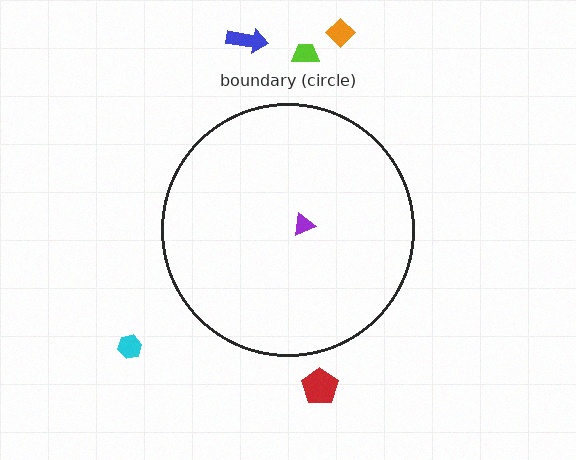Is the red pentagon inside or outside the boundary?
Outside.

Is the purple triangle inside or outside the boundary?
Inside.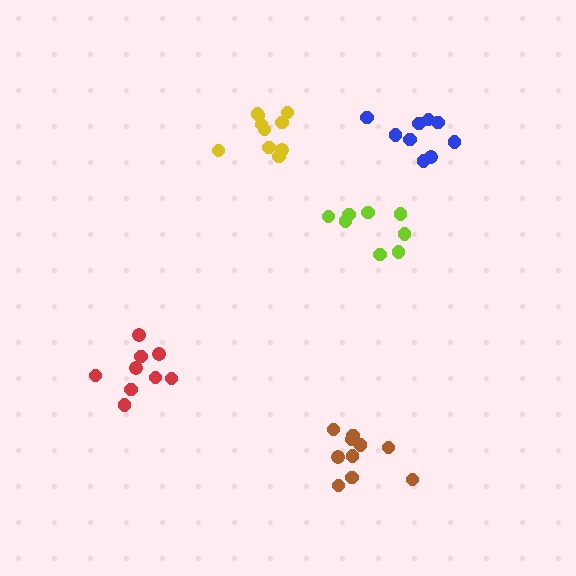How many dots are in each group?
Group 1: 9 dots, Group 2: 10 dots, Group 3: 9 dots, Group 4: 8 dots, Group 5: 10 dots (46 total).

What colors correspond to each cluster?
The clusters are colored: red, brown, blue, lime, yellow.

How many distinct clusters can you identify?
There are 5 distinct clusters.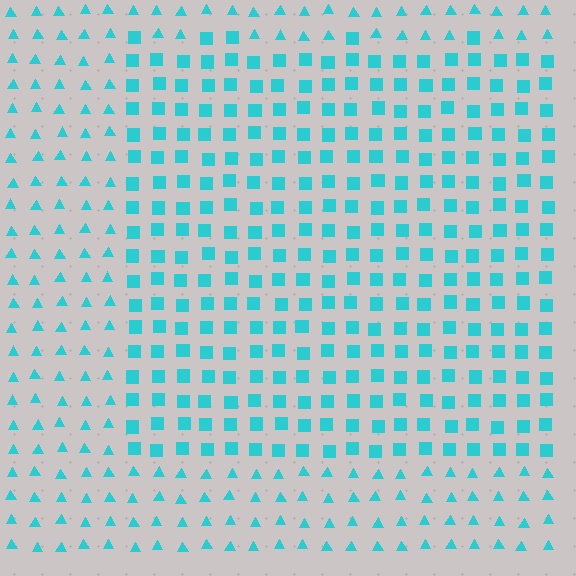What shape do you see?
I see a rectangle.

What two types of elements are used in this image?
The image uses squares inside the rectangle region and triangles outside it.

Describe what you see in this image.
The image is filled with small cyan elements arranged in a uniform grid. A rectangle-shaped region contains squares, while the surrounding area contains triangles. The boundary is defined purely by the change in element shape.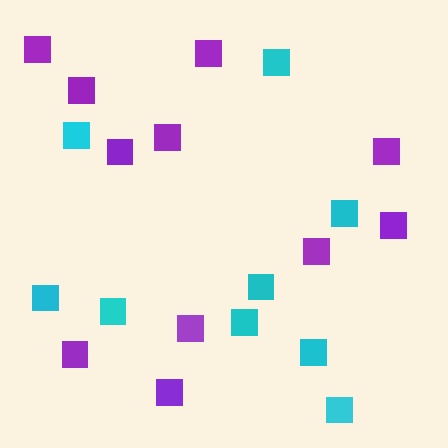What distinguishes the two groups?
There are 2 groups: one group of purple squares (11) and one group of cyan squares (9).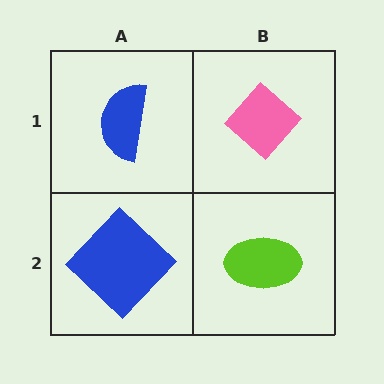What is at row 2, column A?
A blue diamond.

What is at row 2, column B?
A lime ellipse.